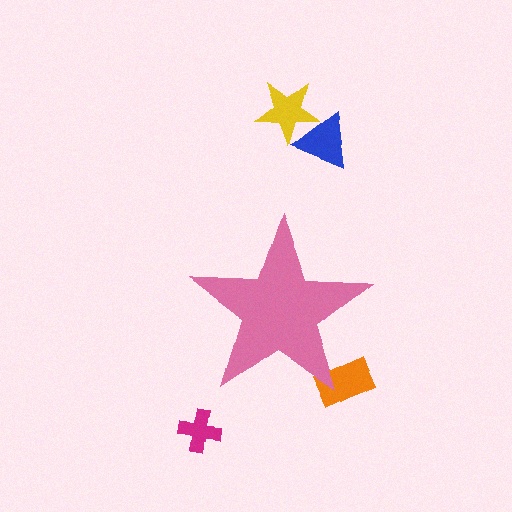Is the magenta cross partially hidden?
No, the magenta cross is fully visible.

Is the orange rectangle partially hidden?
Yes, the orange rectangle is partially hidden behind the pink star.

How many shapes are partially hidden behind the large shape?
1 shape is partially hidden.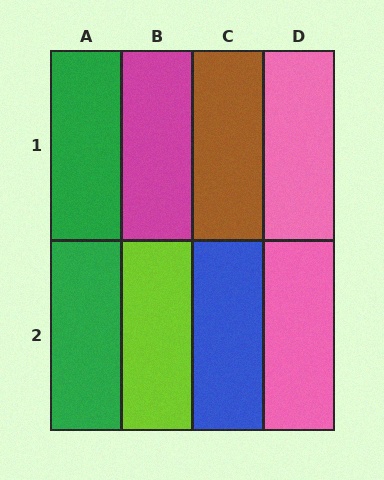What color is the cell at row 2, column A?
Green.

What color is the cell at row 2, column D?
Pink.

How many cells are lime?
1 cell is lime.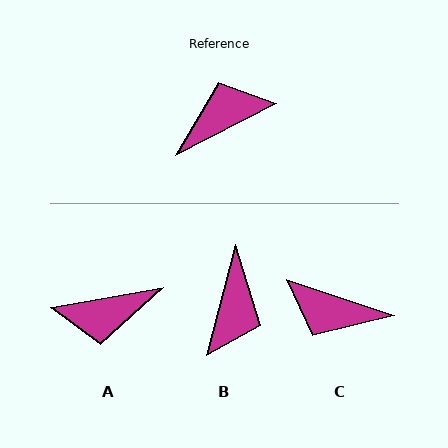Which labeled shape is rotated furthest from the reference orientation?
A, about 163 degrees away.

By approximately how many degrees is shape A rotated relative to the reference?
Approximately 163 degrees counter-clockwise.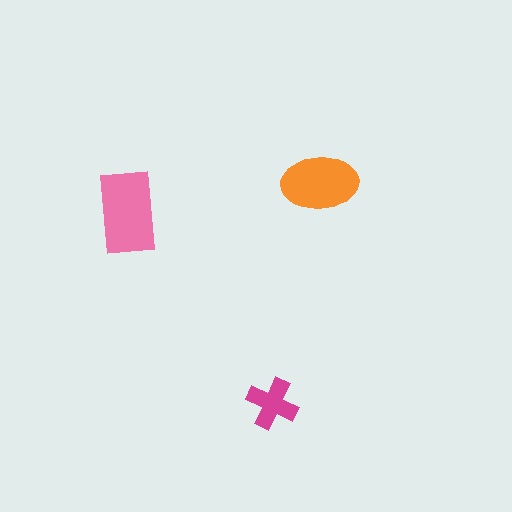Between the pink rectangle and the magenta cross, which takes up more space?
The pink rectangle.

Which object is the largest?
The pink rectangle.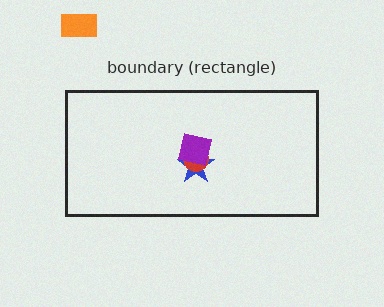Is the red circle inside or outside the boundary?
Inside.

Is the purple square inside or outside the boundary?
Inside.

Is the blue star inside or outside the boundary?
Inside.